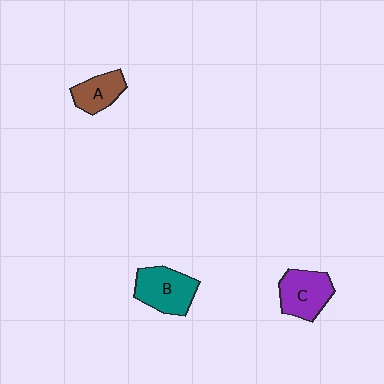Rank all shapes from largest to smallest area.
From largest to smallest: B (teal), C (purple), A (brown).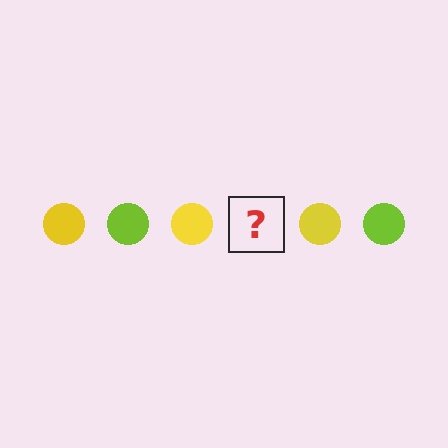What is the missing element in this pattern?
The missing element is a lime circle.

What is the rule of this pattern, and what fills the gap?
The rule is that the pattern cycles through yellow, lime circles. The gap should be filled with a lime circle.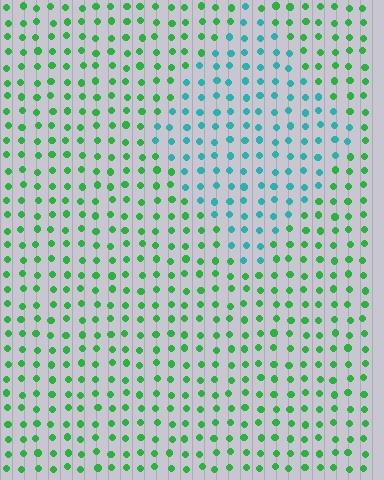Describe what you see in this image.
The image is filled with small green elements in a uniform arrangement. A diamond-shaped region is visible where the elements are tinted to a slightly different hue, forming a subtle color boundary.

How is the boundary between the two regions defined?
The boundary is defined purely by a slight shift in hue (about 50 degrees). Spacing, size, and orientation are identical on both sides.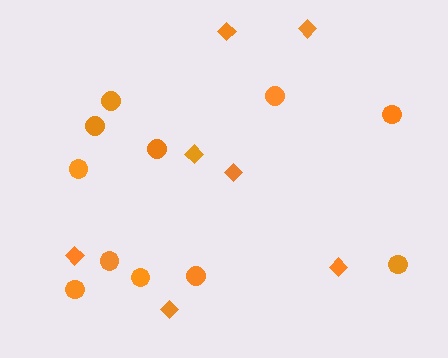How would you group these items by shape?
There are 2 groups: one group of circles (11) and one group of diamonds (7).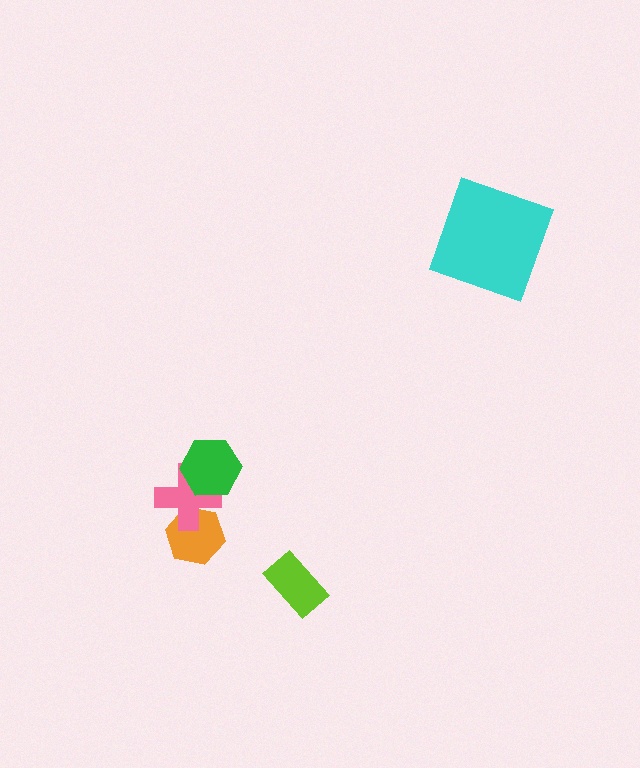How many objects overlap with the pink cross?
2 objects overlap with the pink cross.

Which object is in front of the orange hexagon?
The pink cross is in front of the orange hexagon.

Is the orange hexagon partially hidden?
Yes, it is partially covered by another shape.